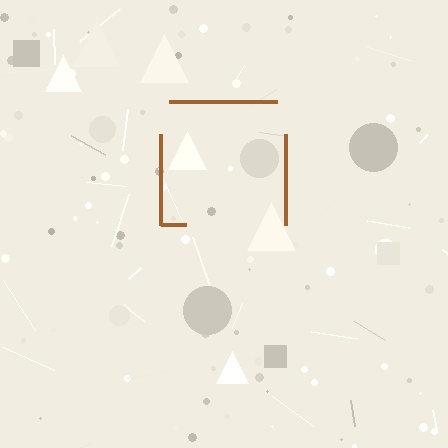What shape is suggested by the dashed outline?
The dashed outline suggests a square.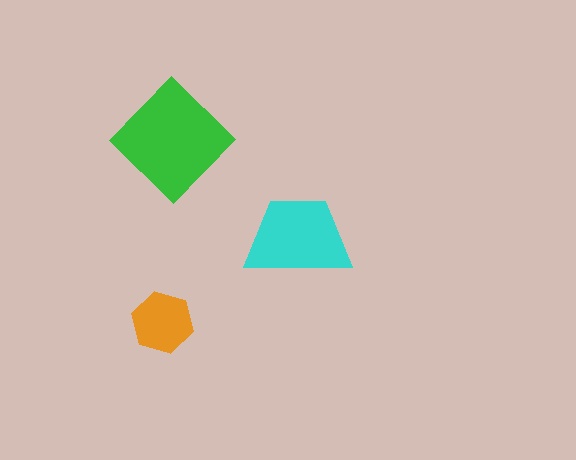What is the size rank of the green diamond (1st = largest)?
1st.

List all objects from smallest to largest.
The orange hexagon, the cyan trapezoid, the green diamond.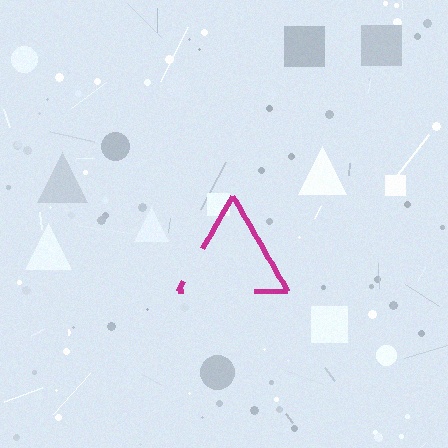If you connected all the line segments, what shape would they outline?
They would outline a triangle.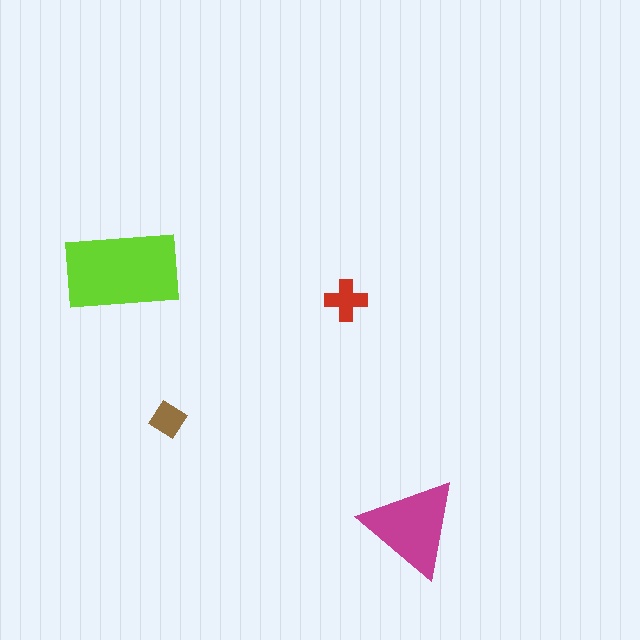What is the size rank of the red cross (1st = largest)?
3rd.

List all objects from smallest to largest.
The brown diamond, the red cross, the magenta triangle, the lime rectangle.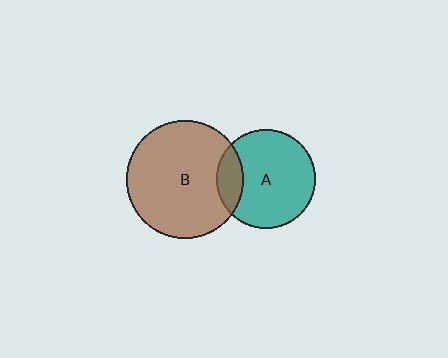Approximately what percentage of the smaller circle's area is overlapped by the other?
Approximately 15%.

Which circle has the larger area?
Circle B (brown).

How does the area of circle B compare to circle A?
Approximately 1.4 times.